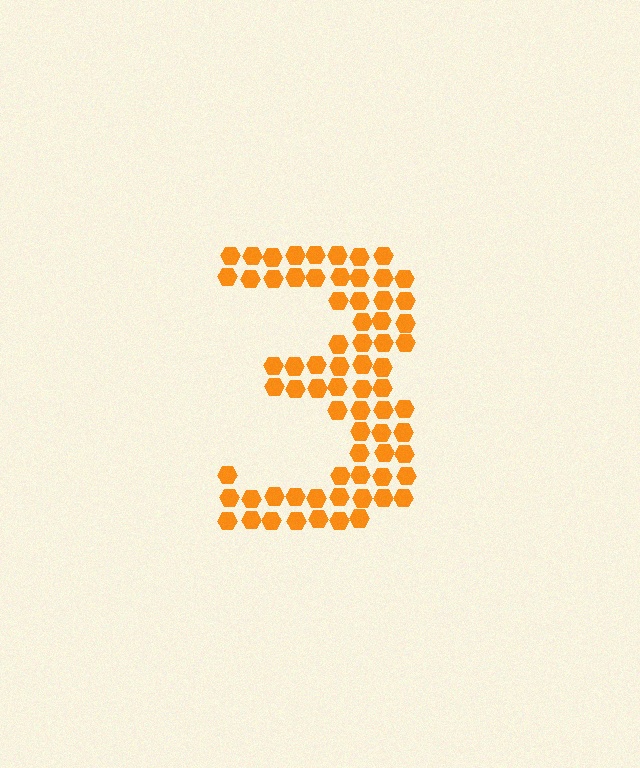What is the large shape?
The large shape is the digit 3.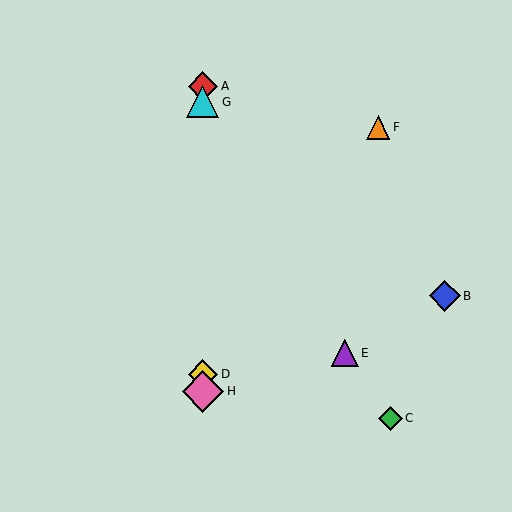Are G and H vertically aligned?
Yes, both are at x≈203.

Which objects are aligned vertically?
Objects A, D, G, H are aligned vertically.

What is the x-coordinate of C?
Object C is at x≈390.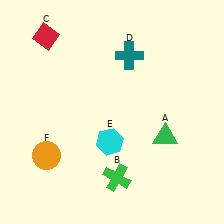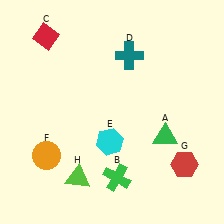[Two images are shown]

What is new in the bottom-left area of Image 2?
A lime triangle (H) was added in the bottom-left area of Image 2.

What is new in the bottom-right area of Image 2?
A red hexagon (G) was added in the bottom-right area of Image 2.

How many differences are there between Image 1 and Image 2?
There are 2 differences between the two images.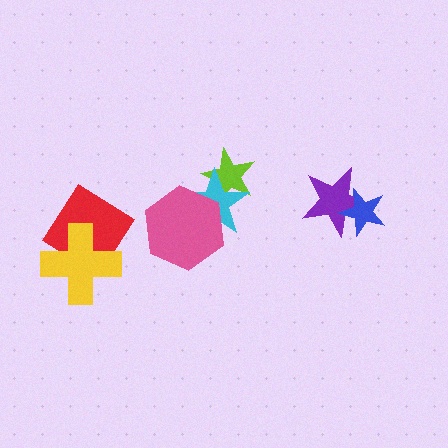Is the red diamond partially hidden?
Yes, it is partially covered by another shape.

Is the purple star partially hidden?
Yes, it is partially covered by another shape.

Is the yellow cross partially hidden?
No, no other shape covers it.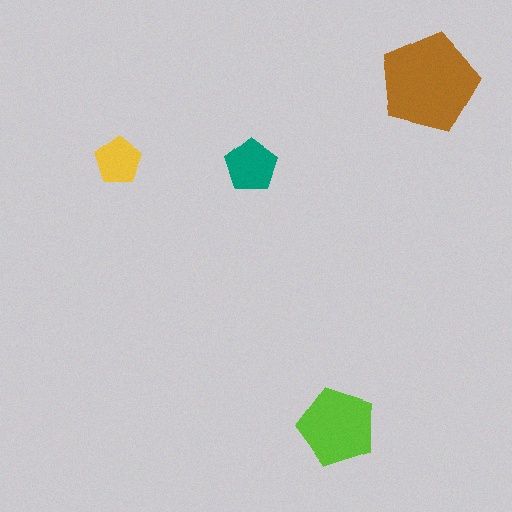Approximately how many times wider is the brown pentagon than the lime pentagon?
About 1.5 times wider.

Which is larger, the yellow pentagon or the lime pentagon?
The lime one.